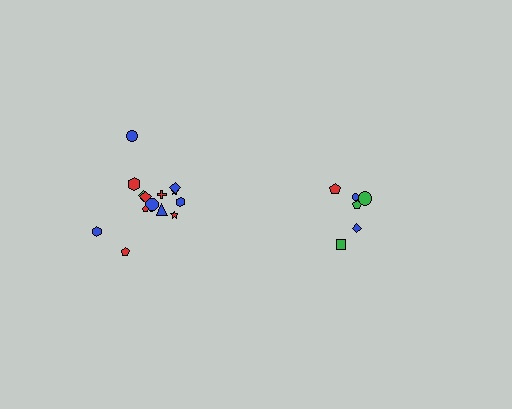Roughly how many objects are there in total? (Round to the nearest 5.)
Roughly 20 objects in total.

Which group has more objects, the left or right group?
The left group.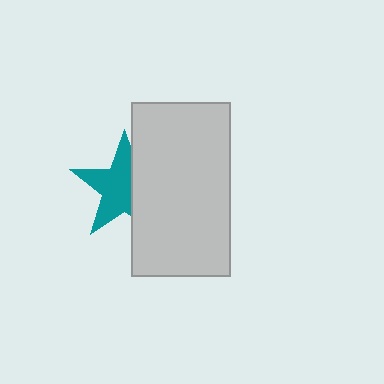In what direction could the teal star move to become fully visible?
The teal star could move left. That would shift it out from behind the light gray rectangle entirely.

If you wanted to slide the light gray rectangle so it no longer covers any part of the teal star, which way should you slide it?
Slide it right — that is the most direct way to separate the two shapes.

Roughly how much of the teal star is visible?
About half of it is visible (roughly 63%).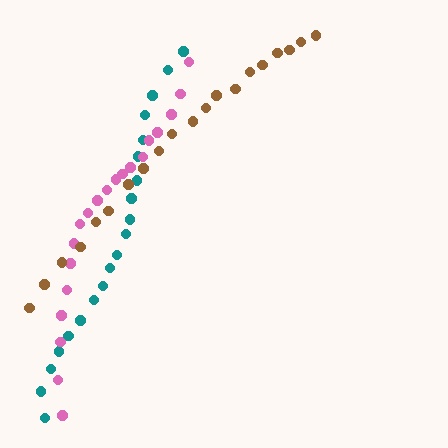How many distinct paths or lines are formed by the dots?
There are 3 distinct paths.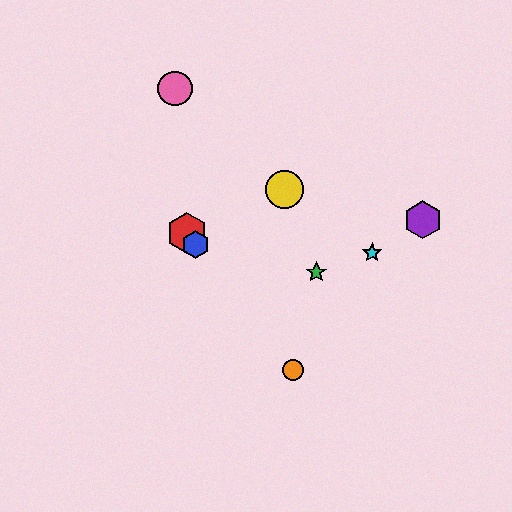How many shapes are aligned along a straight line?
3 shapes (the red hexagon, the blue hexagon, the orange circle) are aligned along a straight line.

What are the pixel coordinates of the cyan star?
The cyan star is at (372, 253).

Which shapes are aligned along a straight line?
The red hexagon, the blue hexagon, the orange circle are aligned along a straight line.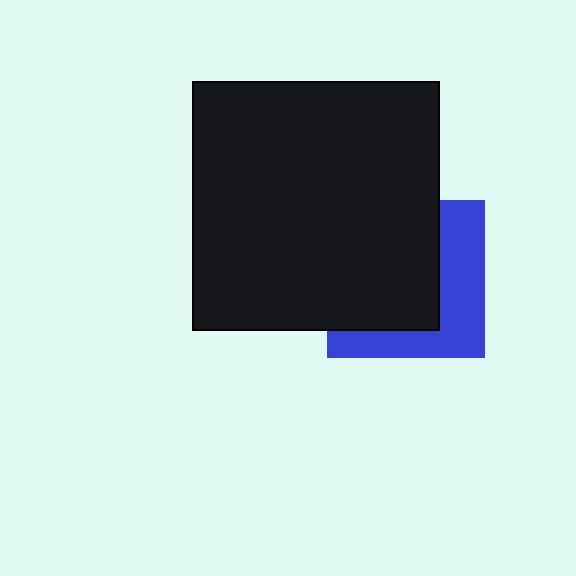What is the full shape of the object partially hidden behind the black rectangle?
The partially hidden object is a blue square.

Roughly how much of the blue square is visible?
A small part of it is visible (roughly 41%).